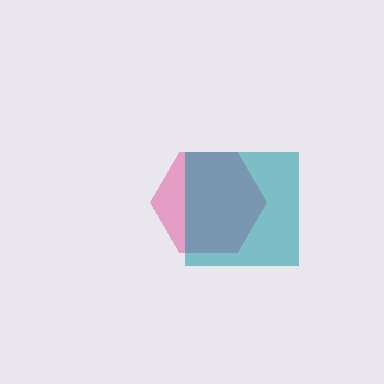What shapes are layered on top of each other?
The layered shapes are: a pink hexagon, a teal square.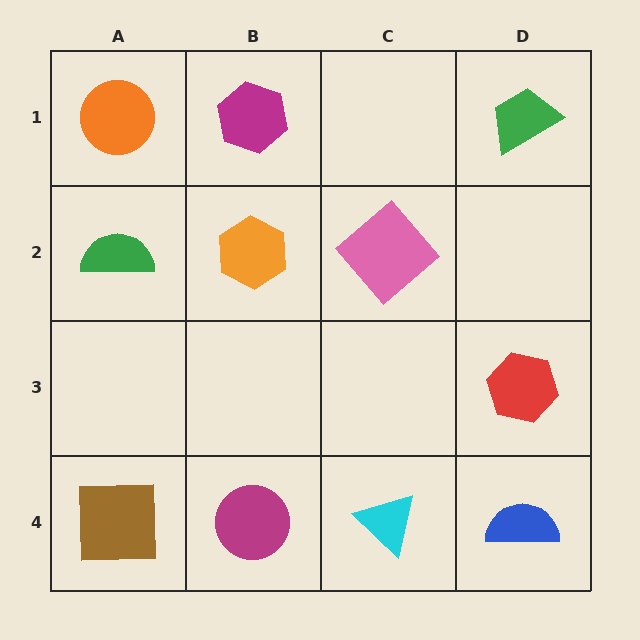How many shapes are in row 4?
4 shapes.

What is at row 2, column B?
An orange hexagon.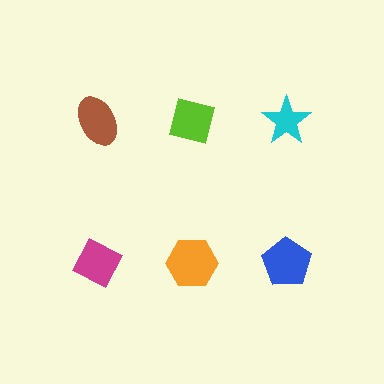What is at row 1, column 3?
A cyan star.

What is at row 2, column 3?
A blue pentagon.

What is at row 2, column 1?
A magenta diamond.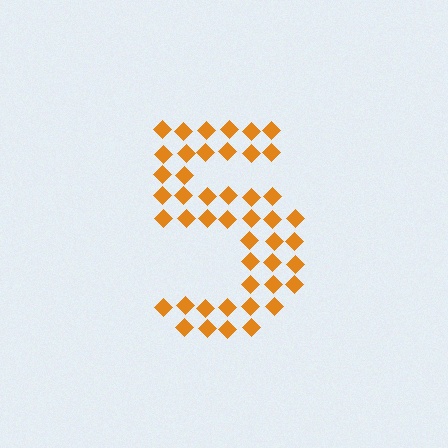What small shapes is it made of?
It is made of small diamonds.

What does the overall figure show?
The overall figure shows the digit 5.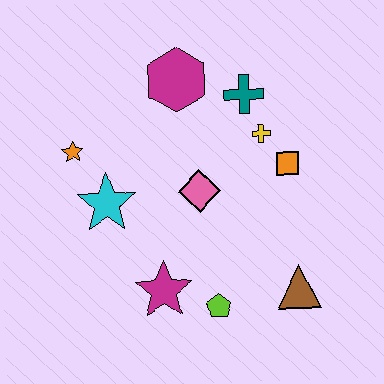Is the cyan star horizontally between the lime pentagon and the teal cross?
No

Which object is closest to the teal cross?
The yellow cross is closest to the teal cross.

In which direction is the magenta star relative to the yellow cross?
The magenta star is below the yellow cross.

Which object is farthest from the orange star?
The brown triangle is farthest from the orange star.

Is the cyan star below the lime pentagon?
No